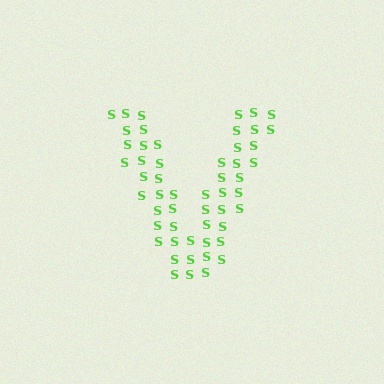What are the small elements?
The small elements are letter S's.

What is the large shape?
The large shape is the letter V.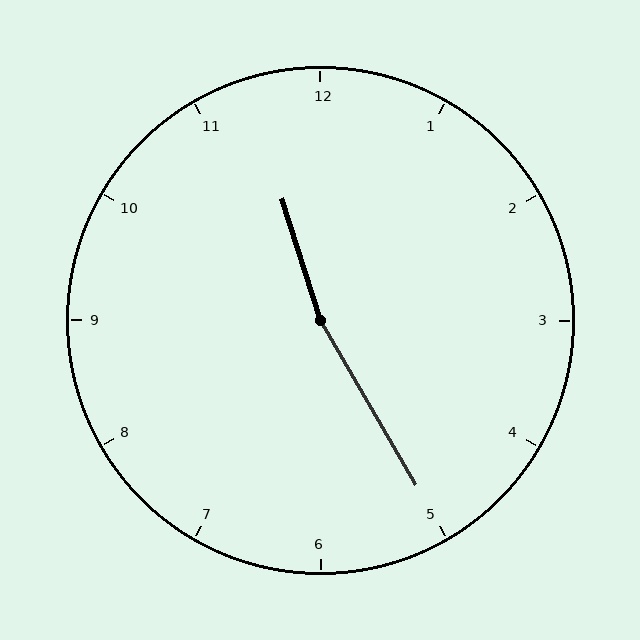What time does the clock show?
11:25.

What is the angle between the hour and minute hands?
Approximately 168 degrees.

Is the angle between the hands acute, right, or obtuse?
It is obtuse.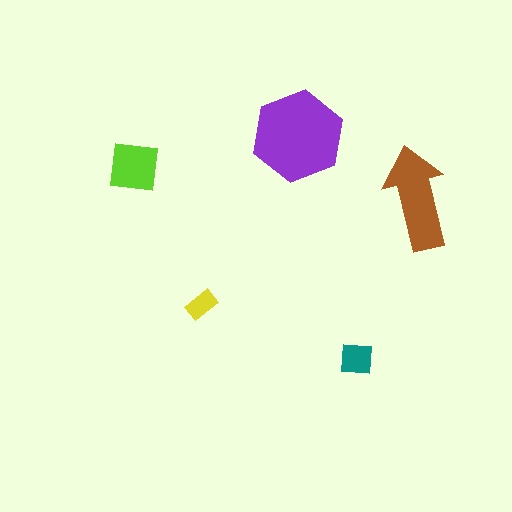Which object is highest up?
The purple hexagon is topmost.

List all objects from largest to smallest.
The purple hexagon, the brown arrow, the lime square, the teal square, the yellow rectangle.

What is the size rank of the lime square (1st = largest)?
3rd.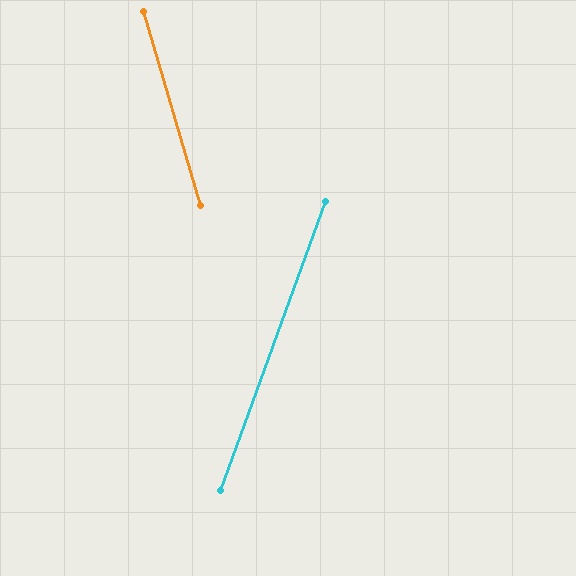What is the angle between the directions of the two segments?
Approximately 36 degrees.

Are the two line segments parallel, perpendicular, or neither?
Neither parallel nor perpendicular — they differ by about 36°.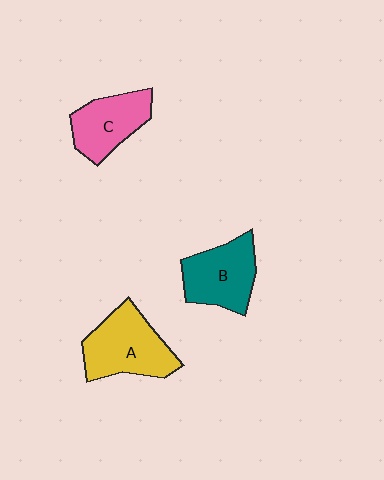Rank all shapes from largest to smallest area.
From largest to smallest: A (yellow), B (teal), C (pink).